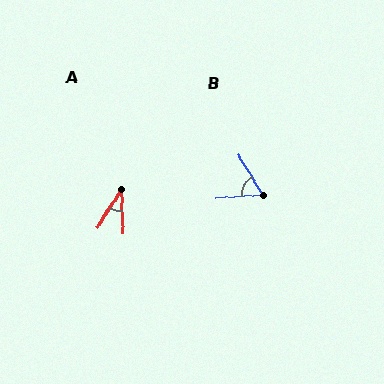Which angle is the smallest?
A, at approximately 34 degrees.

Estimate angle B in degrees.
Approximately 62 degrees.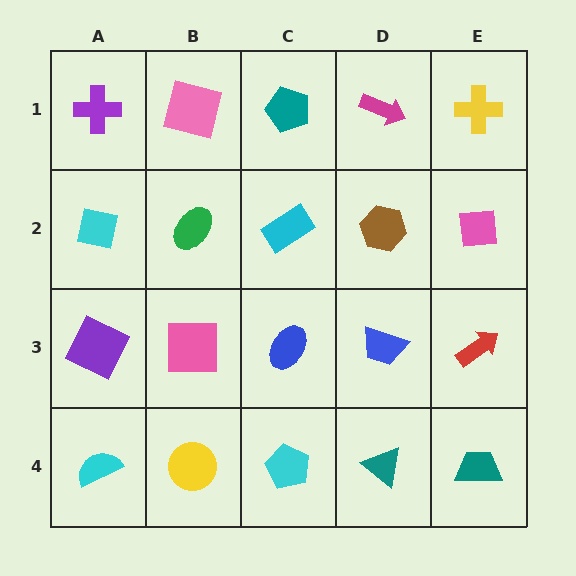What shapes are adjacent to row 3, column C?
A cyan rectangle (row 2, column C), a cyan pentagon (row 4, column C), a pink square (row 3, column B), a blue trapezoid (row 3, column D).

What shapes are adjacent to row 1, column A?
A cyan square (row 2, column A), a pink square (row 1, column B).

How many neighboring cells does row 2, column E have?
3.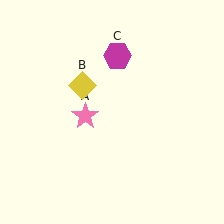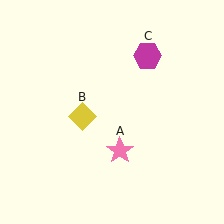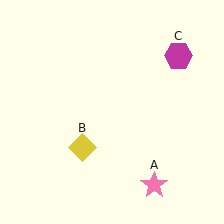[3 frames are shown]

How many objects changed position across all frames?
3 objects changed position: pink star (object A), yellow diamond (object B), magenta hexagon (object C).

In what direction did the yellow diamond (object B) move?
The yellow diamond (object B) moved down.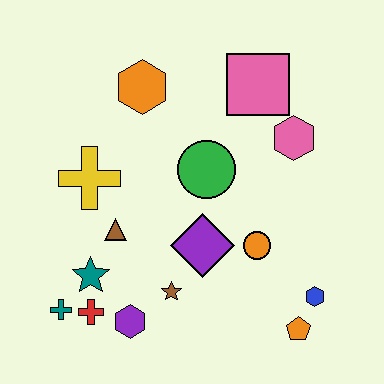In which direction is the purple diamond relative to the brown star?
The purple diamond is above the brown star.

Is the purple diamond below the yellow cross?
Yes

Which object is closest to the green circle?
The purple diamond is closest to the green circle.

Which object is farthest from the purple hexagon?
The pink square is farthest from the purple hexagon.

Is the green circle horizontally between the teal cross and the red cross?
No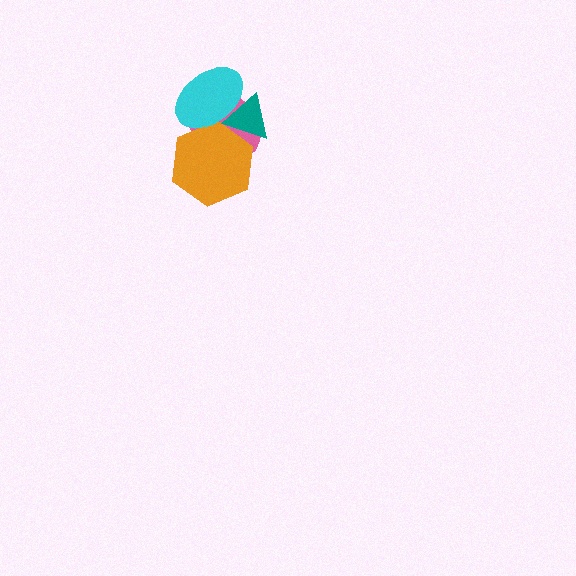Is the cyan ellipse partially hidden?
No, no other shape covers it.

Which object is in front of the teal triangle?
The cyan ellipse is in front of the teal triangle.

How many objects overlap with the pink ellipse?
3 objects overlap with the pink ellipse.